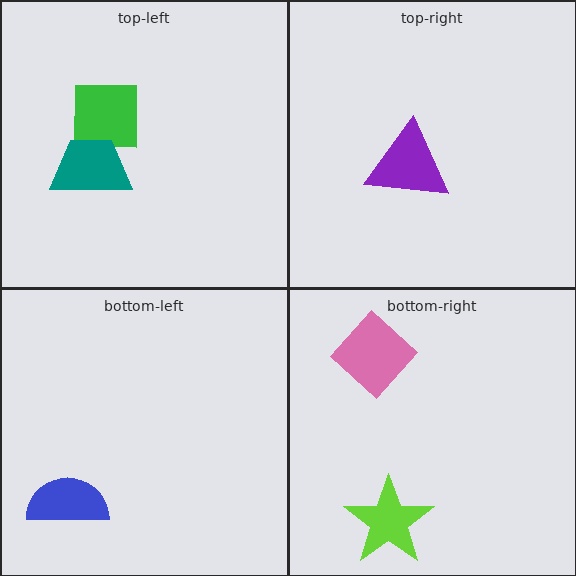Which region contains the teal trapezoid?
The top-left region.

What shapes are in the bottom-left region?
The blue semicircle.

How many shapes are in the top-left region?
2.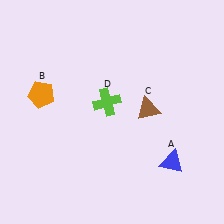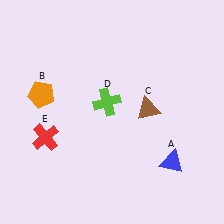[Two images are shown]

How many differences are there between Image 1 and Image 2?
There is 1 difference between the two images.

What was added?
A red cross (E) was added in Image 2.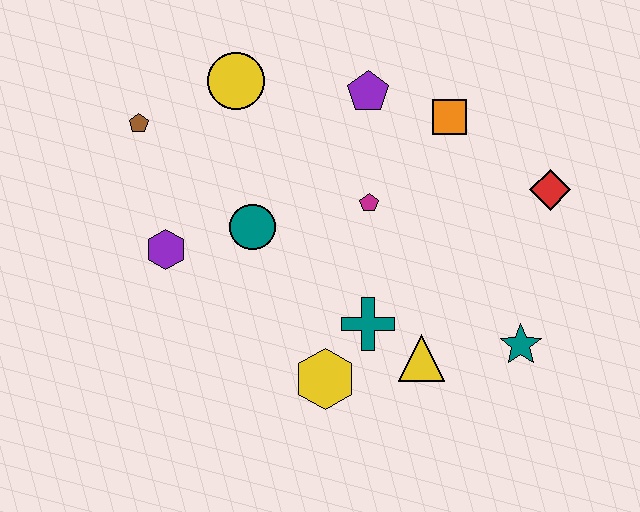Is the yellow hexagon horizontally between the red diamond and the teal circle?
Yes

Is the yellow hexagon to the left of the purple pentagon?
Yes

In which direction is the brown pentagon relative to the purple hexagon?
The brown pentagon is above the purple hexagon.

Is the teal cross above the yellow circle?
No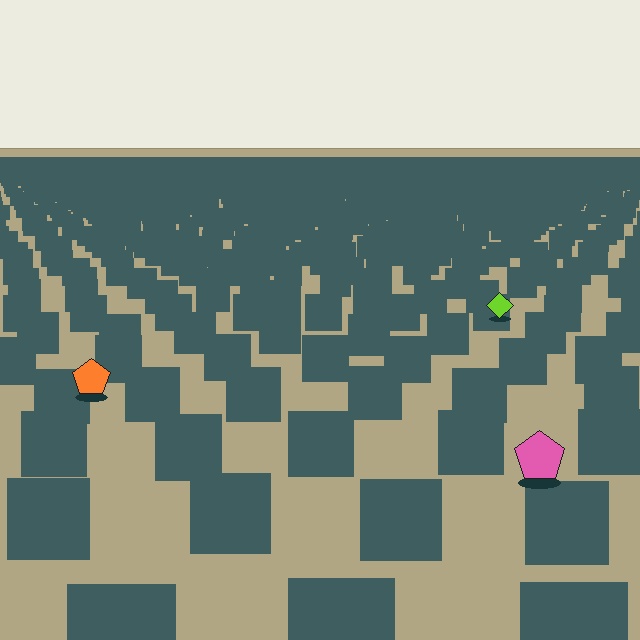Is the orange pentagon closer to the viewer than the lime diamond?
Yes. The orange pentagon is closer — you can tell from the texture gradient: the ground texture is coarser near it.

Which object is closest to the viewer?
The pink pentagon is closest. The texture marks near it are larger and more spread out.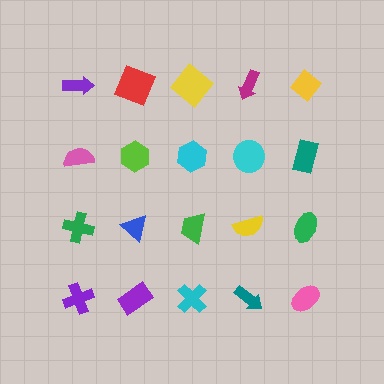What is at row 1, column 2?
A red square.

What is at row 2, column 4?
A cyan circle.